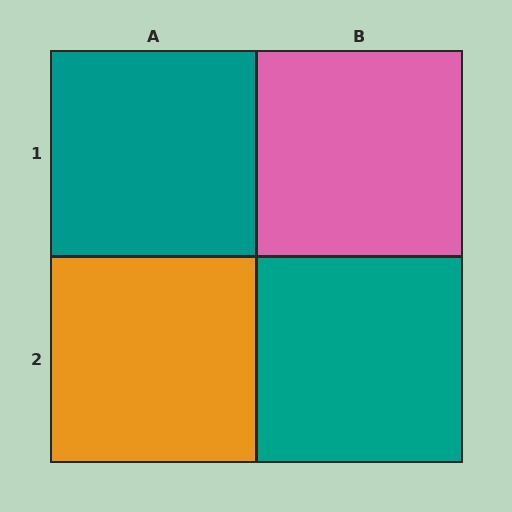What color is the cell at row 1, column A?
Teal.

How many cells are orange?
1 cell is orange.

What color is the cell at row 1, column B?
Pink.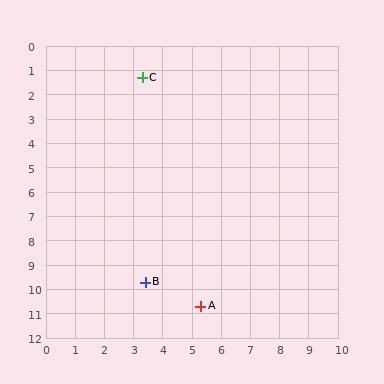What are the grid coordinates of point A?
Point A is at approximately (5.3, 10.7).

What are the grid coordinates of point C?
Point C is at approximately (3.3, 1.3).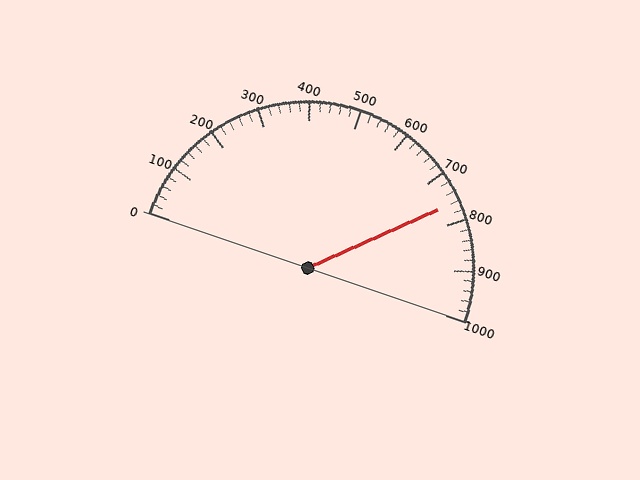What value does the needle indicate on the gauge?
The needle indicates approximately 760.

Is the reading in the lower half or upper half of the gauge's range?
The reading is in the upper half of the range (0 to 1000).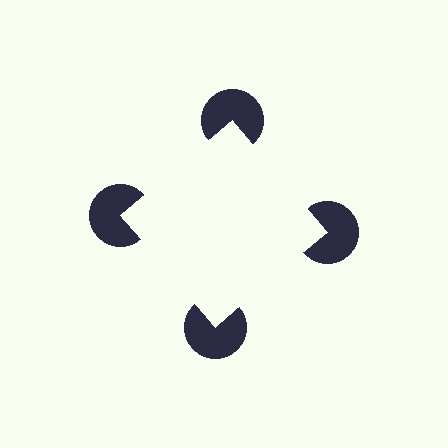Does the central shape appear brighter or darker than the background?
It typically appears slightly brighter than the background, even though no actual brightness change is drawn.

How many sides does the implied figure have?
4 sides.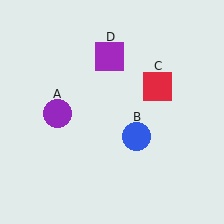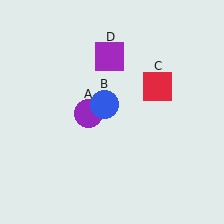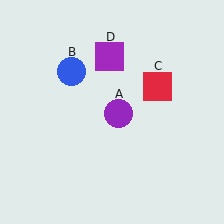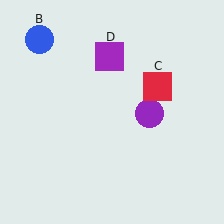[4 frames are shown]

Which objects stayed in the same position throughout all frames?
Red square (object C) and purple square (object D) remained stationary.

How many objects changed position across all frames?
2 objects changed position: purple circle (object A), blue circle (object B).